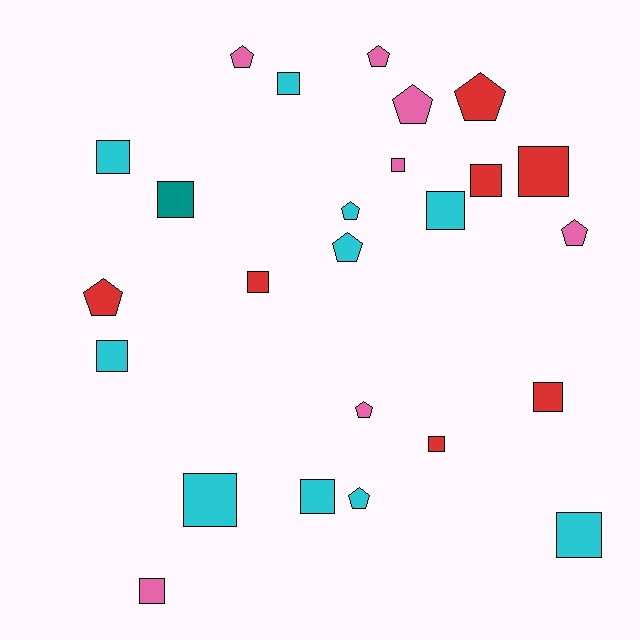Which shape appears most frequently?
Square, with 15 objects.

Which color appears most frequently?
Cyan, with 10 objects.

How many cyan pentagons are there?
There are 3 cyan pentagons.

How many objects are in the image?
There are 25 objects.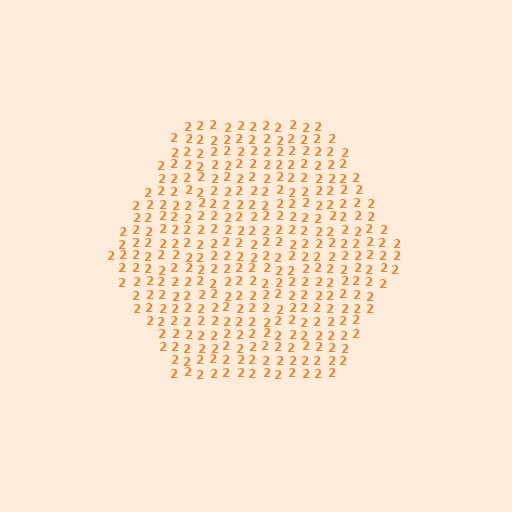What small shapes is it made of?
It is made of small digit 2's.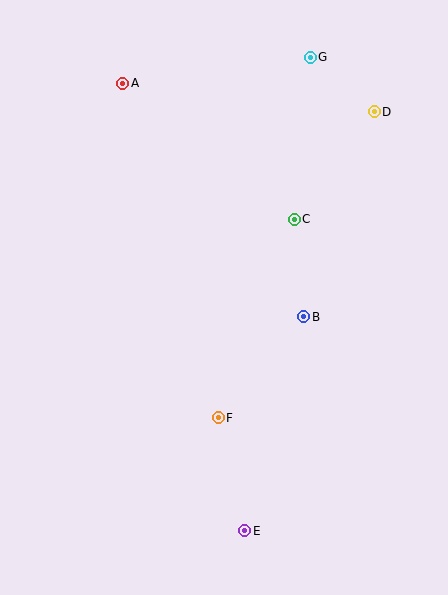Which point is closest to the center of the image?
Point B at (304, 317) is closest to the center.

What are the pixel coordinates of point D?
Point D is at (374, 112).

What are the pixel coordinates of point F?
Point F is at (218, 418).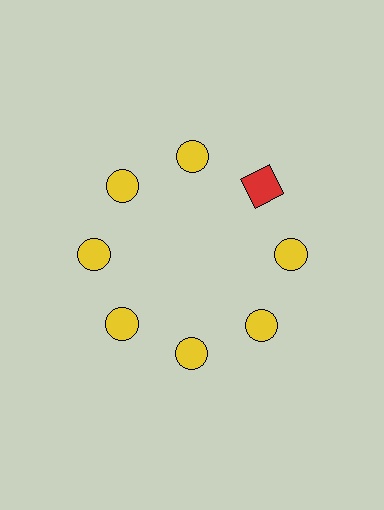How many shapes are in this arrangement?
There are 8 shapes arranged in a ring pattern.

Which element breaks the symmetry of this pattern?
The red square at roughly the 2 o'clock position breaks the symmetry. All other shapes are yellow circles.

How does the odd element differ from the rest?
It differs in both color (red instead of yellow) and shape (square instead of circle).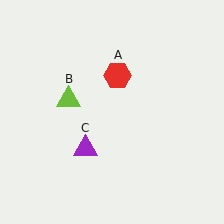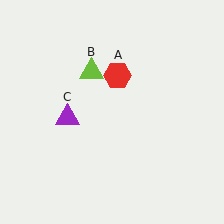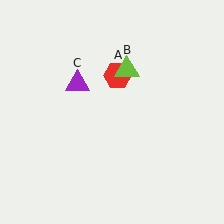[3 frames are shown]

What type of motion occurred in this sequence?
The lime triangle (object B), purple triangle (object C) rotated clockwise around the center of the scene.